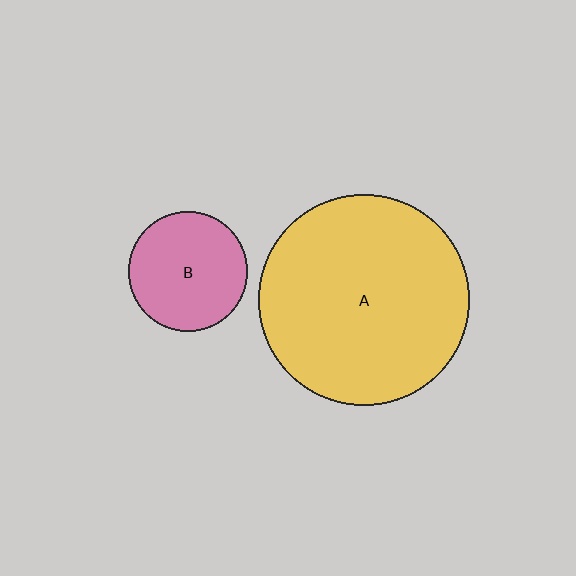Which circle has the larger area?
Circle A (yellow).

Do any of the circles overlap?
No, none of the circles overlap.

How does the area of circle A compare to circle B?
Approximately 3.1 times.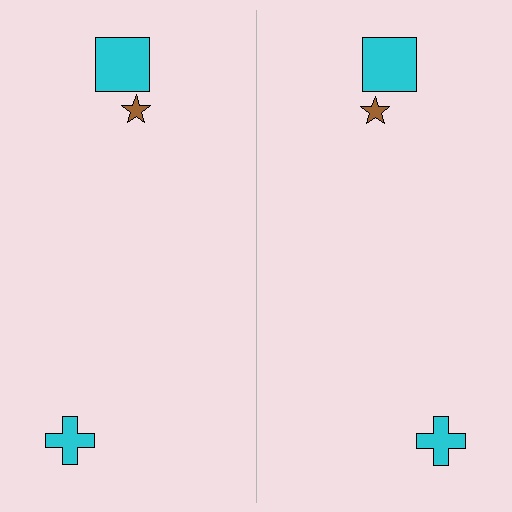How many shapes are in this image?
There are 6 shapes in this image.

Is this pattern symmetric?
Yes, this pattern has bilateral (reflection) symmetry.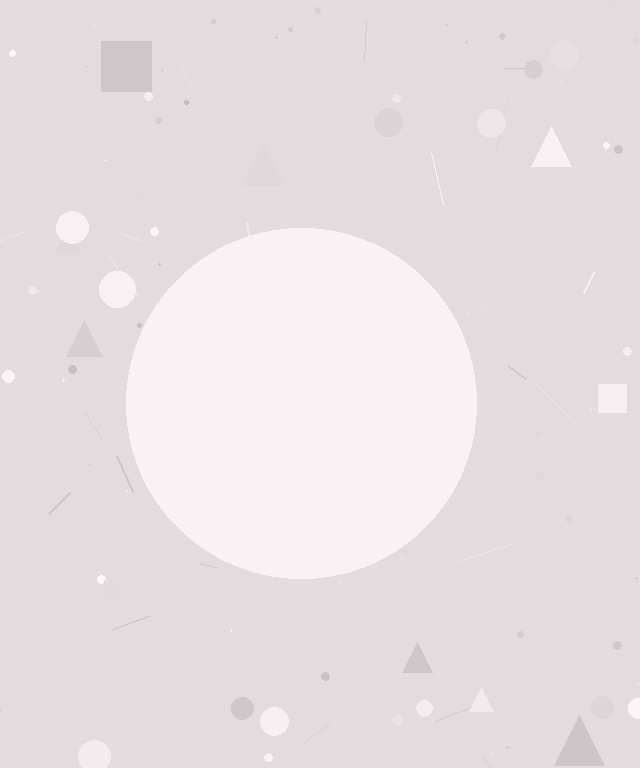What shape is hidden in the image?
A circle is hidden in the image.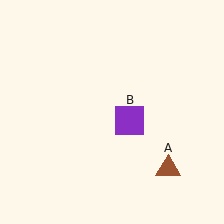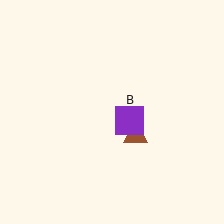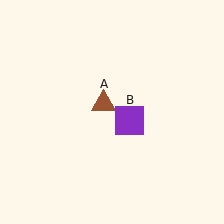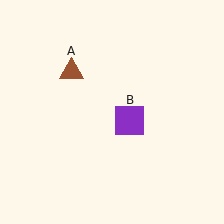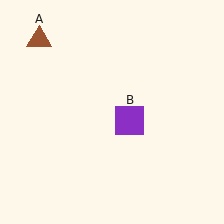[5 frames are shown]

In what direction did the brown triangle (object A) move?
The brown triangle (object A) moved up and to the left.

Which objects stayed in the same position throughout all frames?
Purple square (object B) remained stationary.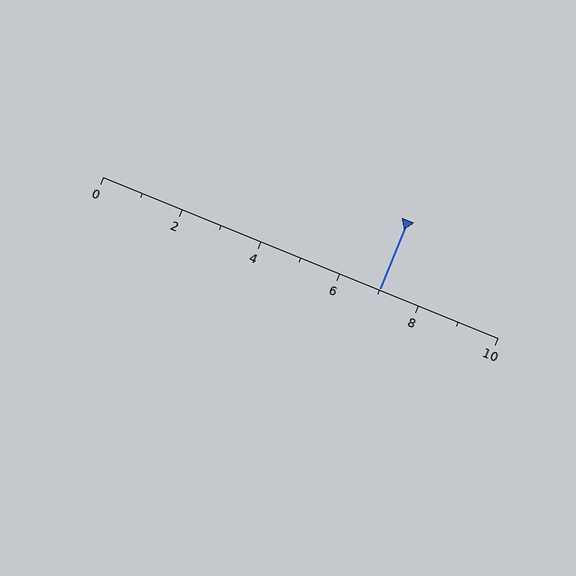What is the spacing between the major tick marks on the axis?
The major ticks are spaced 2 apart.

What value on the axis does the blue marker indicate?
The marker indicates approximately 7.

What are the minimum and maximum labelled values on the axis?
The axis runs from 0 to 10.